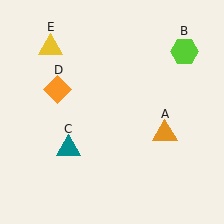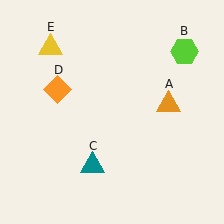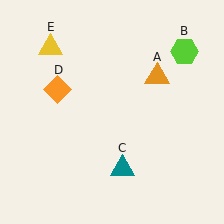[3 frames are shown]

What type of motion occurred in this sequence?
The orange triangle (object A), teal triangle (object C) rotated counterclockwise around the center of the scene.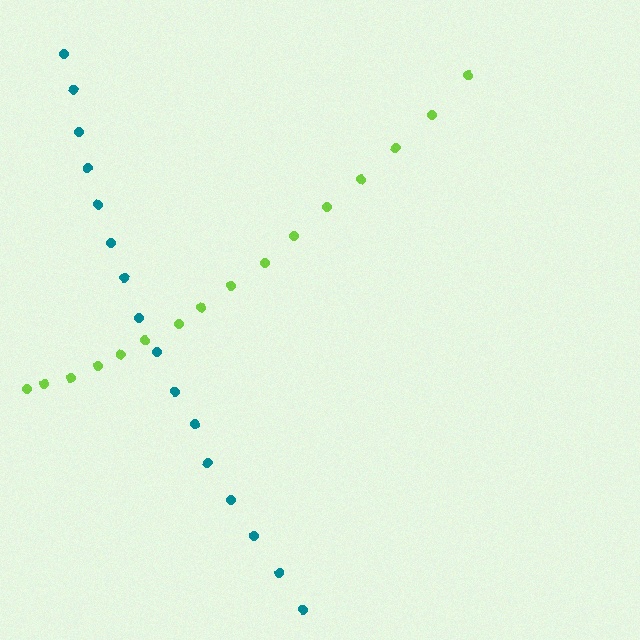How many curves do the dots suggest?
There are 2 distinct paths.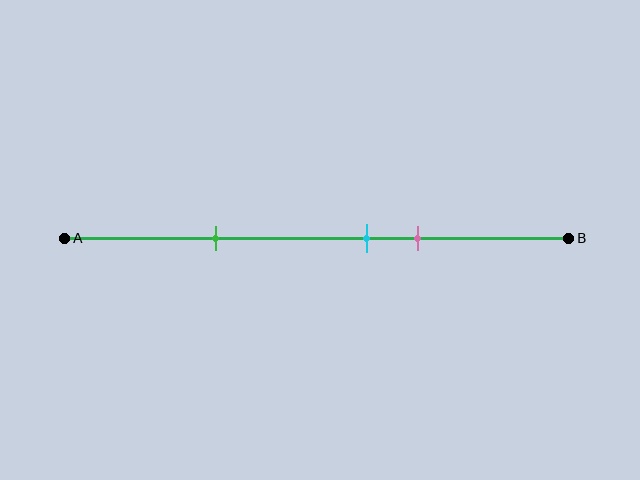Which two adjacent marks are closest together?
The cyan and pink marks are the closest adjacent pair.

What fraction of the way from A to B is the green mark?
The green mark is approximately 30% (0.3) of the way from A to B.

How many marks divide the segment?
There are 3 marks dividing the segment.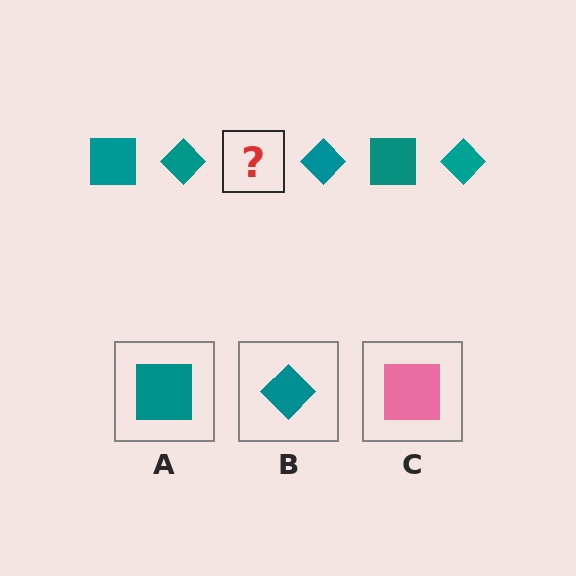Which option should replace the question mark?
Option A.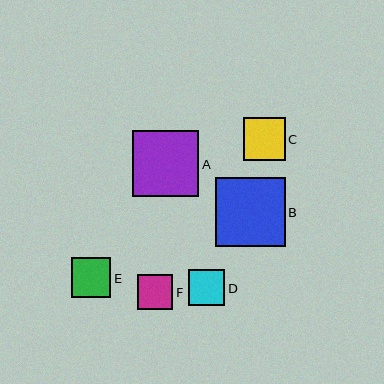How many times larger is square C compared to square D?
Square C is approximately 1.2 times the size of square D.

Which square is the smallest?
Square F is the smallest with a size of approximately 35 pixels.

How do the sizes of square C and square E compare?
Square C and square E are approximately the same size.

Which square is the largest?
Square B is the largest with a size of approximately 69 pixels.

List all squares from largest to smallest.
From largest to smallest: B, A, C, E, D, F.